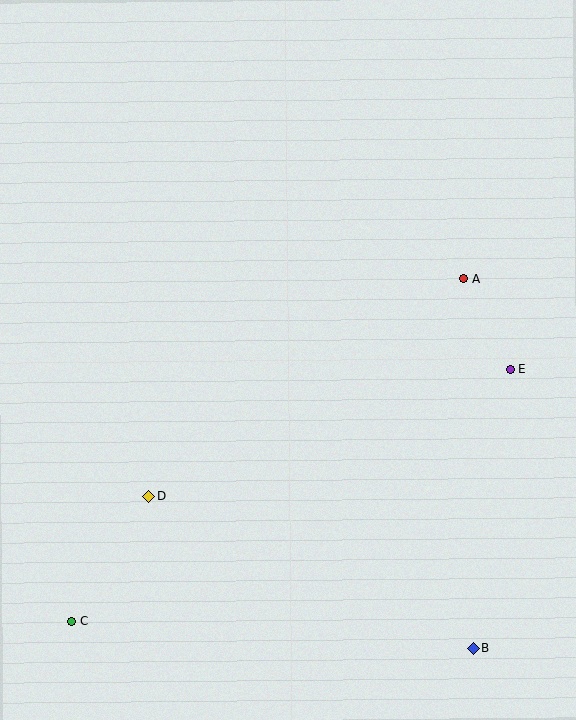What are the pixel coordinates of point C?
Point C is at (72, 621).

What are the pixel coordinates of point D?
Point D is at (149, 497).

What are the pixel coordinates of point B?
Point B is at (473, 649).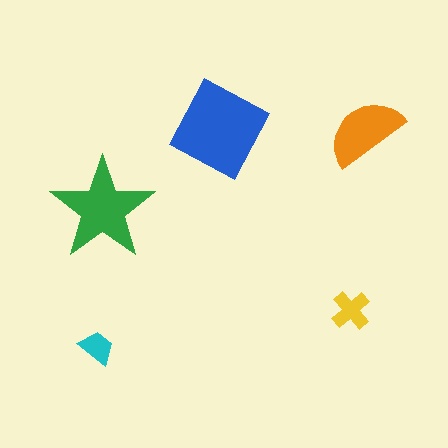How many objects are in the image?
There are 5 objects in the image.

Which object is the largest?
The blue diamond.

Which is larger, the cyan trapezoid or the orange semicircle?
The orange semicircle.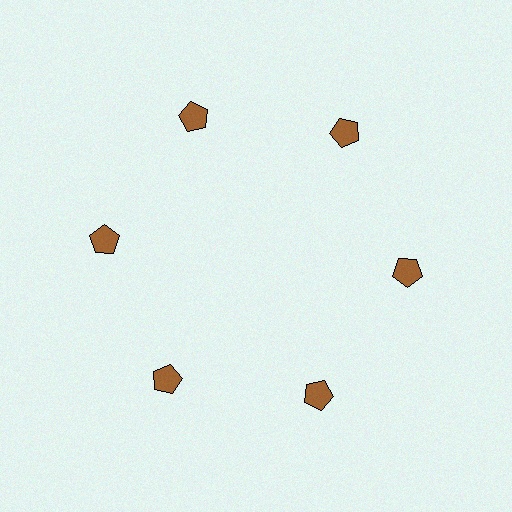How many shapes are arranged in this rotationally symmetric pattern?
There are 6 shapes, arranged in 6 groups of 1.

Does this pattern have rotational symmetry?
Yes, this pattern has 6-fold rotational symmetry. It looks the same after rotating 60 degrees around the center.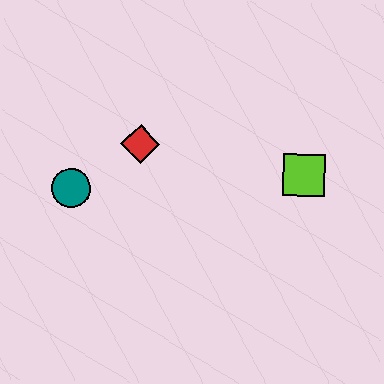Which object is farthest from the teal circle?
The lime square is farthest from the teal circle.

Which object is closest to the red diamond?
The teal circle is closest to the red diamond.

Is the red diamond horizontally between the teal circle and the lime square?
Yes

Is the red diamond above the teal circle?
Yes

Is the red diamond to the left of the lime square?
Yes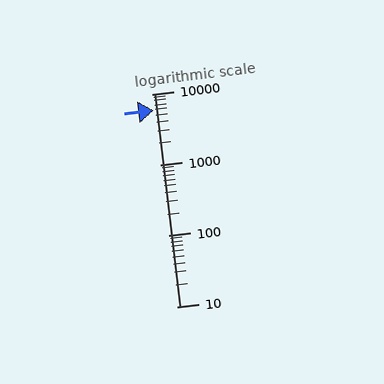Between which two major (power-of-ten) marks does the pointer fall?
The pointer is between 1000 and 10000.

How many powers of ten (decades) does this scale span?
The scale spans 3 decades, from 10 to 10000.